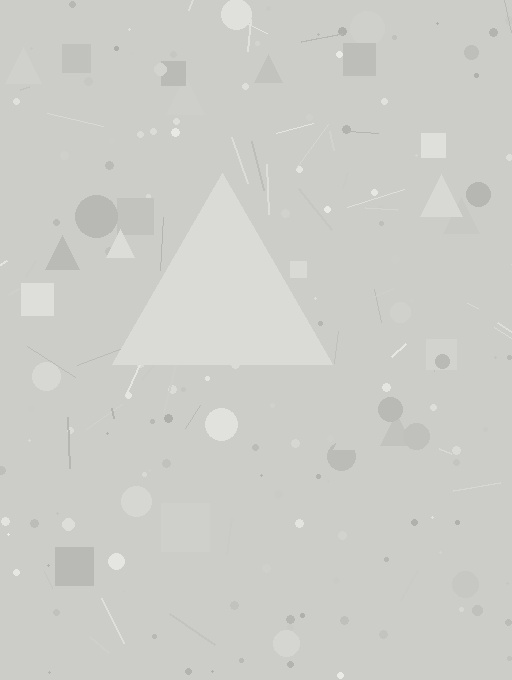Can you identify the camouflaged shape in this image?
The camouflaged shape is a triangle.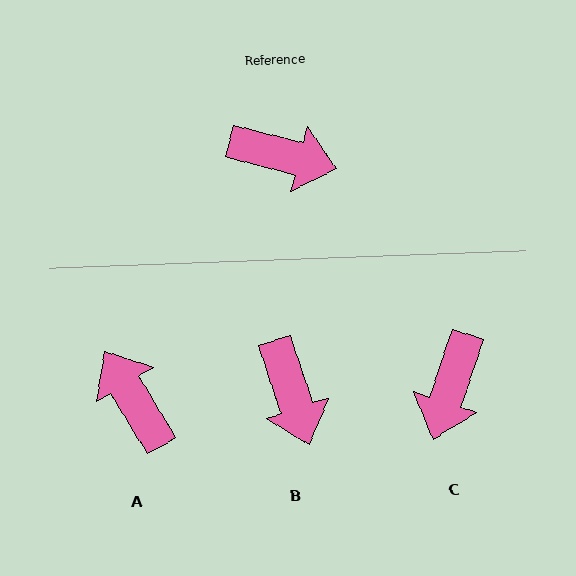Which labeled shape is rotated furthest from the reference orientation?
A, about 135 degrees away.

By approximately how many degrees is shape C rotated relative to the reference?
Approximately 94 degrees clockwise.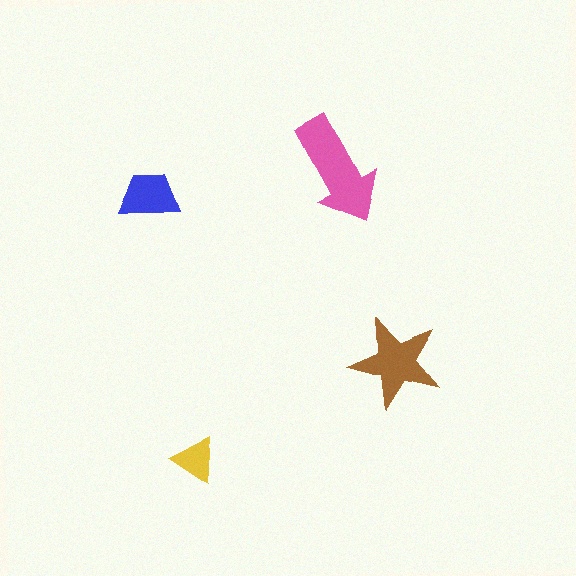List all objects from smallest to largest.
The yellow triangle, the blue trapezoid, the brown star, the pink arrow.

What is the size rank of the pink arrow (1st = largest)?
1st.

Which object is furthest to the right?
The brown star is rightmost.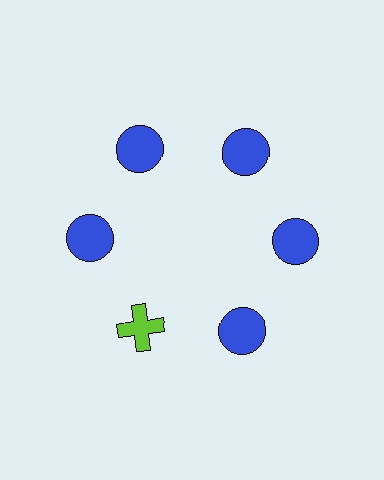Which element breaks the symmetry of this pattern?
The lime cross at roughly the 7 o'clock position breaks the symmetry. All other shapes are blue circles.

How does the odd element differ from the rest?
It differs in both color (lime instead of blue) and shape (cross instead of circle).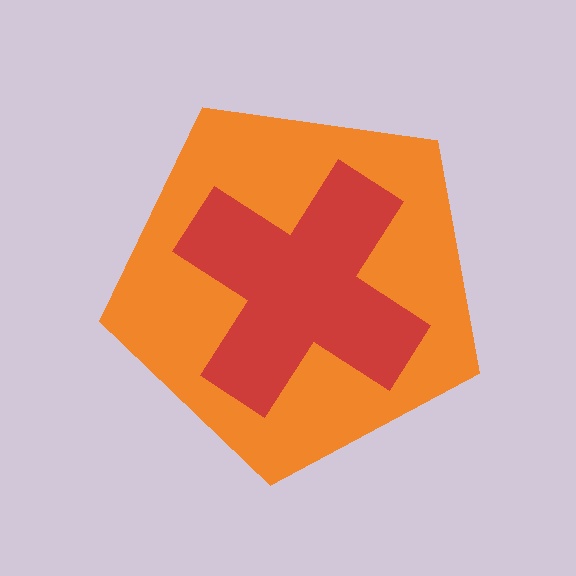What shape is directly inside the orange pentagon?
The red cross.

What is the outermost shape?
The orange pentagon.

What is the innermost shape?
The red cross.